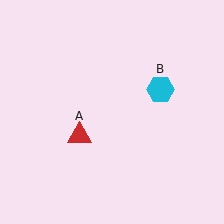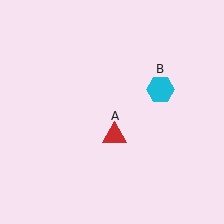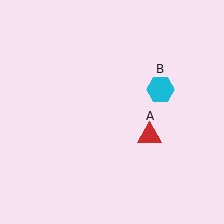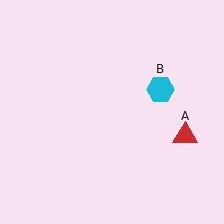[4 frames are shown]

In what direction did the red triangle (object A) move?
The red triangle (object A) moved right.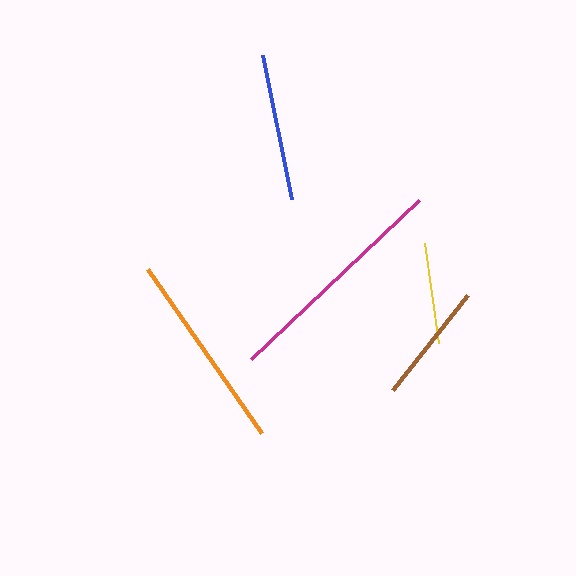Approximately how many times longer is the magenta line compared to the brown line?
The magenta line is approximately 1.9 times the length of the brown line.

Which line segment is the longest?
The magenta line is the longest at approximately 231 pixels.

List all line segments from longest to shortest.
From longest to shortest: magenta, orange, blue, brown, yellow.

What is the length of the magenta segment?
The magenta segment is approximately 231 pixels long.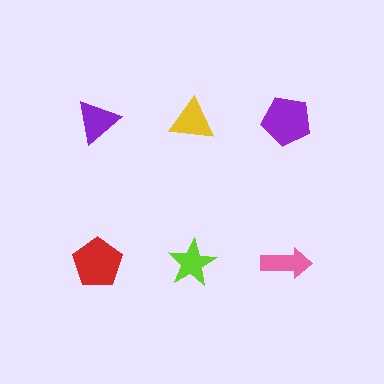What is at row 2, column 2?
A lime star.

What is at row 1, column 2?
A yellow triangle.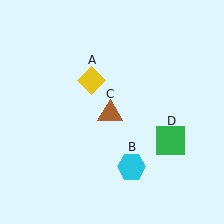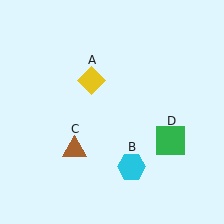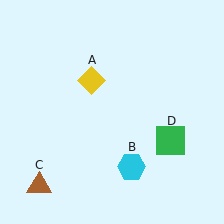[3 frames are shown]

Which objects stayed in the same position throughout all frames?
Yellow diamond (object A) and cyan hexagon (object B) and green square (object D) remained stationary.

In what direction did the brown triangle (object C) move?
The brown triangle (object C) moved down and to the left.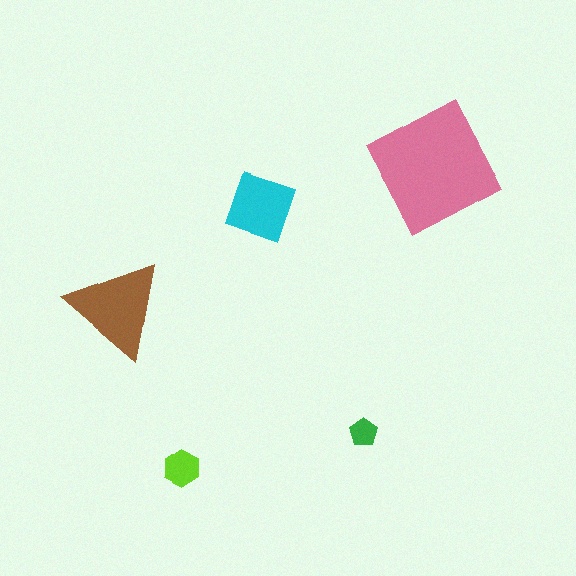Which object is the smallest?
The green pentagon.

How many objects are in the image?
There are 5 objects in the image.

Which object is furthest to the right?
The pink square is rightmost.